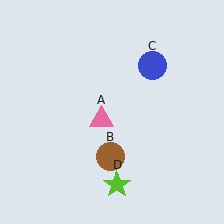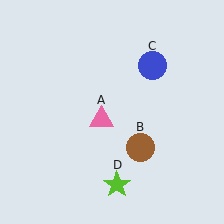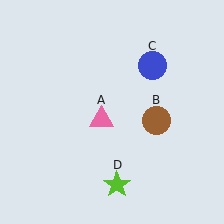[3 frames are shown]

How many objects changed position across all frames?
1 object changed position: brown circle (object B).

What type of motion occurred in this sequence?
The brown circle (object B) rotated counterclockwise around the center of the scene.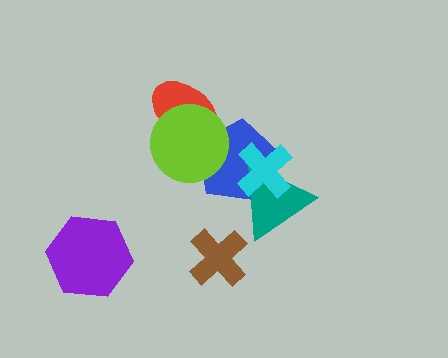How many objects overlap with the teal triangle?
2 objects overlap with the teal triangle.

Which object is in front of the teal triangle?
The cyan cross is in front of the teal triangle.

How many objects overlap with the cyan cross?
2 objects overlap with the cyan cross.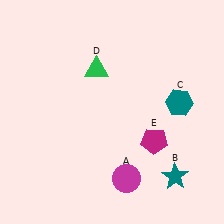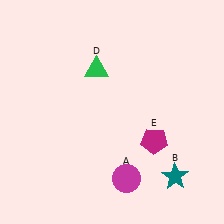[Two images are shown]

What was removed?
The teal hexagon (C) was removed in Image 2.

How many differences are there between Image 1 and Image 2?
There is 1 difference between the two images.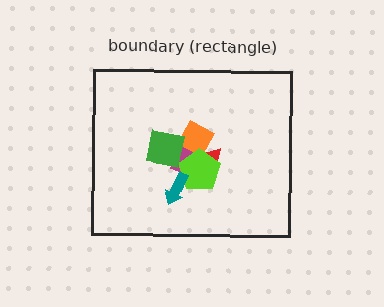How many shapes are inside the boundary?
6 inside, 0 outside.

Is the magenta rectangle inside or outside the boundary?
Inside.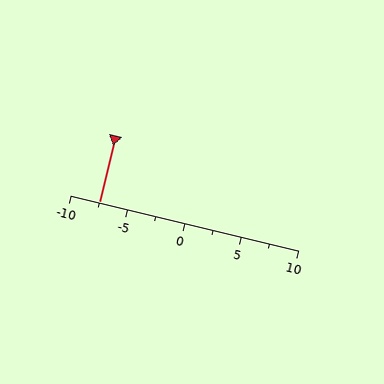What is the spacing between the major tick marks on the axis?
The major ticks are spaced 5 apart.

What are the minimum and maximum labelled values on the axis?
The axis runs from -10 to 10.